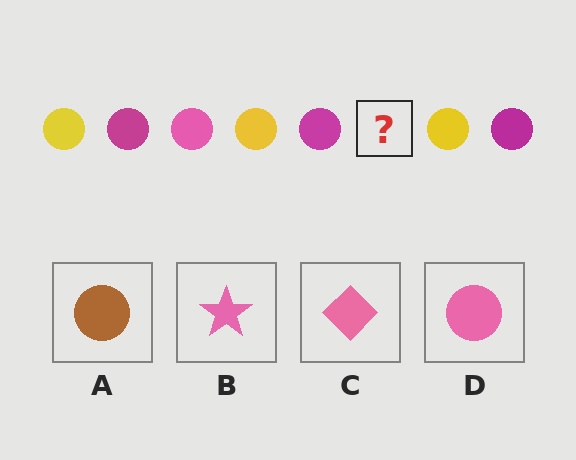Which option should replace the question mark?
Option D.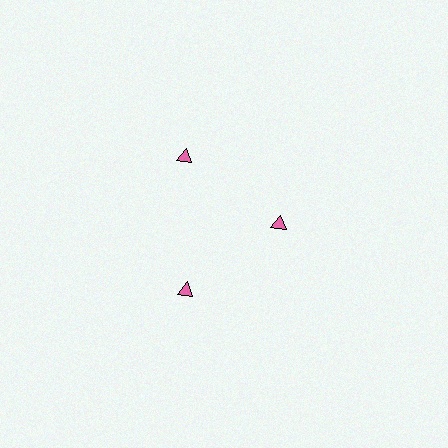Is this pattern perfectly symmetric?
No. The 3 pink triangles are arranged in a ring, but one element near the 3 o'clock position is pulled inward toward the center, breaking the 3-fold rotational symmetry.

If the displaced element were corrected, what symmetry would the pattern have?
It would have 3-fold rotational symmetry — the pattern would map onto itself every 120 degrees.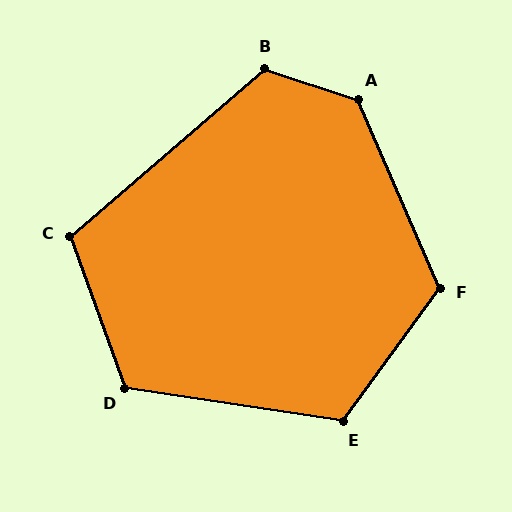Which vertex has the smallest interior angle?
C, at approximately 111 degrees.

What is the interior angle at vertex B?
Approximately 121 degrees (obtuse).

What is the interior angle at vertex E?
Approximately 118 degrees (obtuse).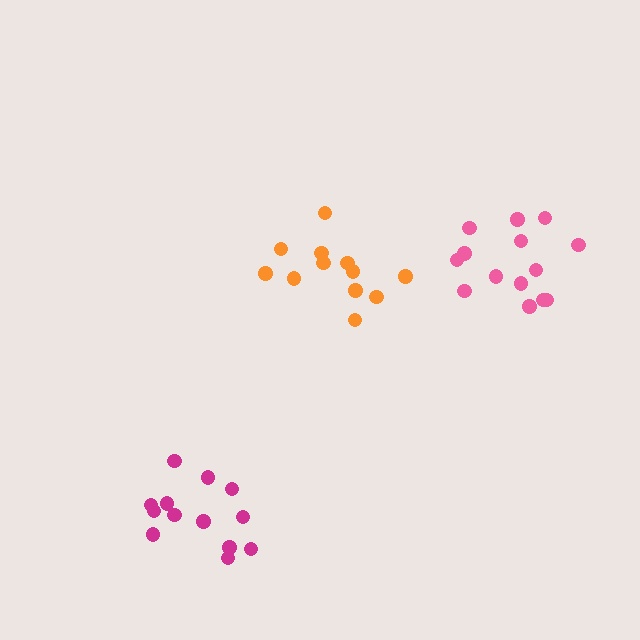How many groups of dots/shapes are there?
There are 3 groups.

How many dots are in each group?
Group 1: 12 dots, Group 2: 13 dots, Group 3: 14 dots (39 total).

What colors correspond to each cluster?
The clusters are colored: orange, magenta, pink.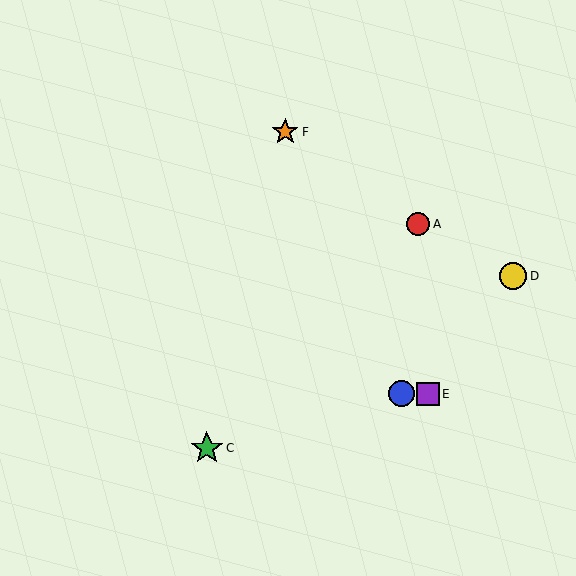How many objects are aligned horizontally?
2 objects (B, E) are aligned horizontally.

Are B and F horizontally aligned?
No, B is at y≈394 and F is at y≈132.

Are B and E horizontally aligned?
Yes, both are at y≈394.